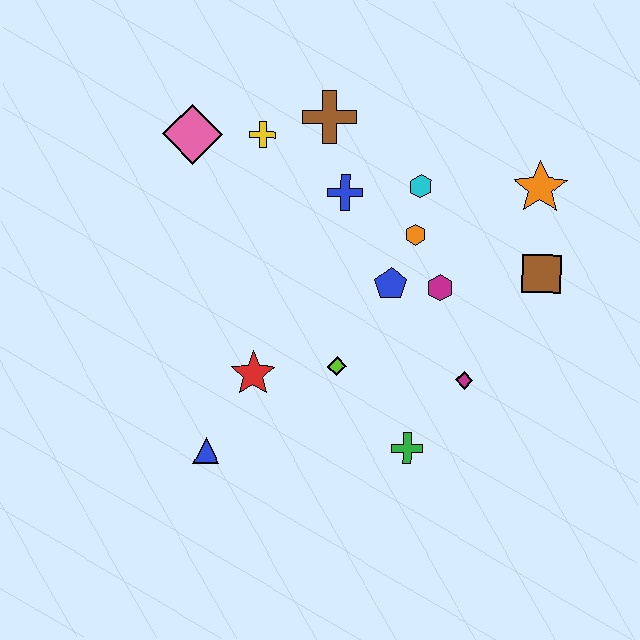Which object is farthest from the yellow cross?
The green cross is farthest from the yellow cross.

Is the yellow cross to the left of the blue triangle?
No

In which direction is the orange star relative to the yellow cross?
The orange star is to the right of the yellow cross.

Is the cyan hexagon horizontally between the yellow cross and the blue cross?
No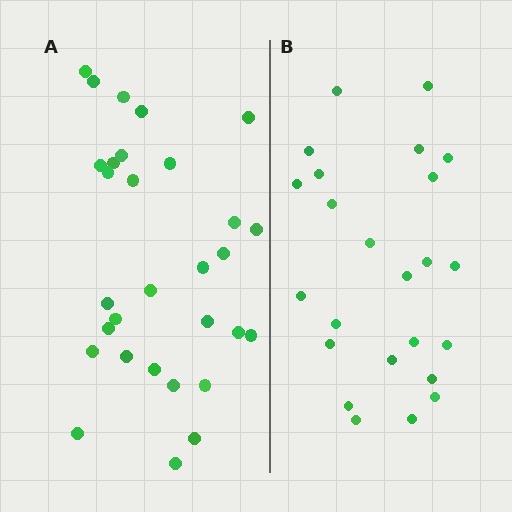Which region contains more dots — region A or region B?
Region A (the left region) has more dots.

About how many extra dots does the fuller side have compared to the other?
Region A has about 6 more dots than region B.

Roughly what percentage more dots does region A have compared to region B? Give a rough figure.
About 25% more.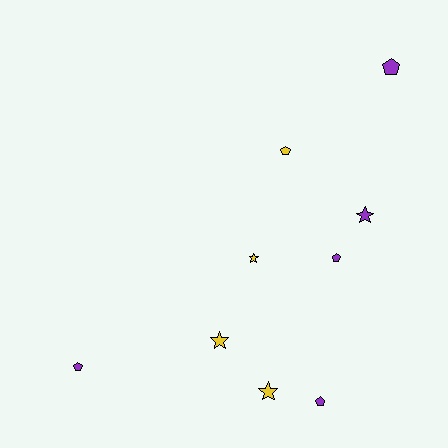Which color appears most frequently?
Purple, with 5 objects.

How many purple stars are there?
There is 1 purple star.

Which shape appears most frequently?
Pentagon, with 5 objects.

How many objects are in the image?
There are 9 objects.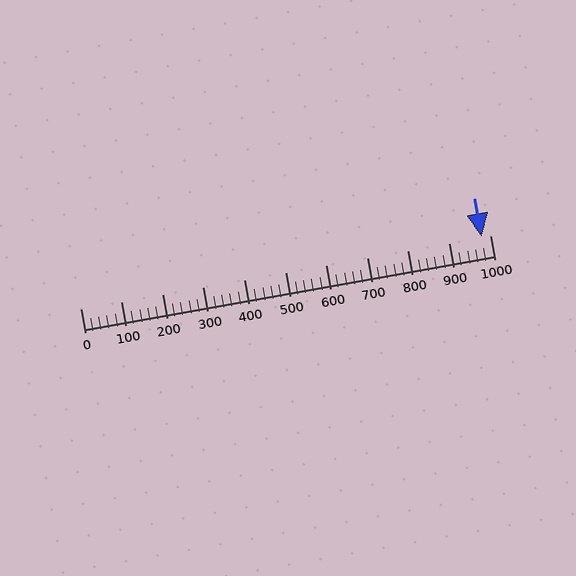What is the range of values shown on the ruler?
The ruler shows values from 0 to 1000.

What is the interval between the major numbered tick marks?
The major tick marks are spaced 100 units apart.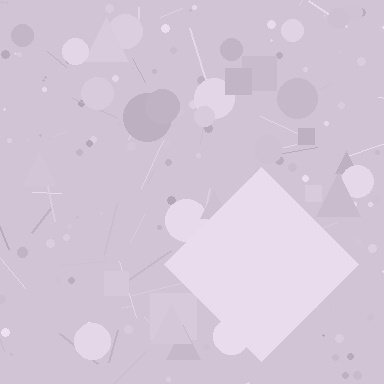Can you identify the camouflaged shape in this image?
The camouflaged shape is a diamond.